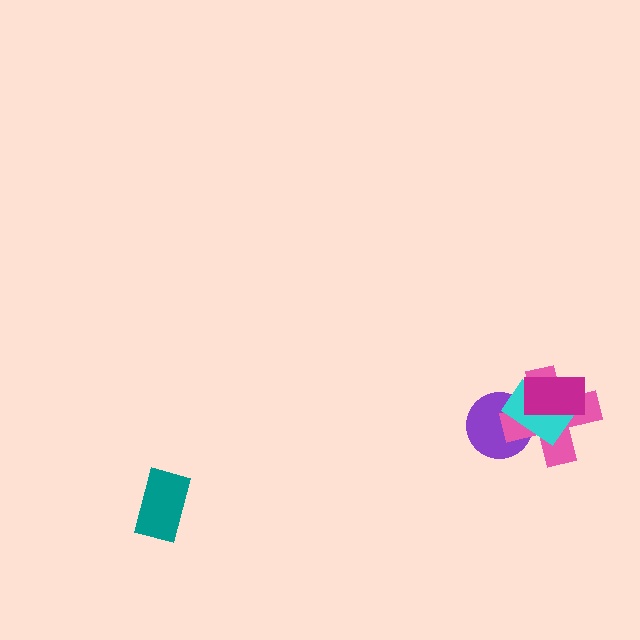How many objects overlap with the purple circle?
2 objects overlap with the purple circle.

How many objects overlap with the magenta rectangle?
2 objects overlap with the magenta rectangle.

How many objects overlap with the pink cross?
3 objects overlap with the pink cross.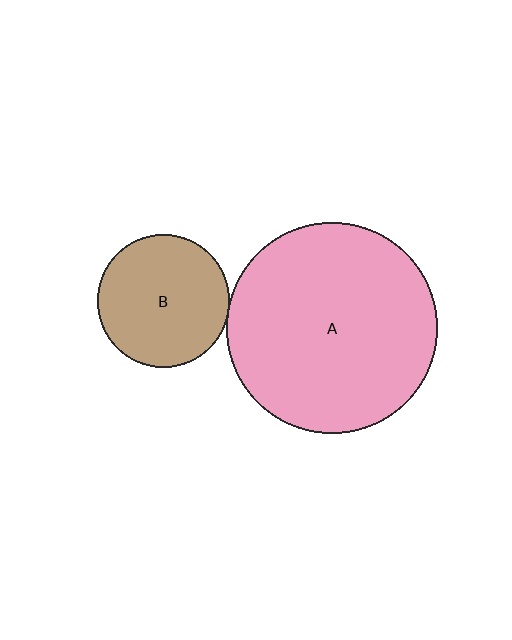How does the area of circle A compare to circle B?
Approximately 2.5 times.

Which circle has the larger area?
Circle A (pink).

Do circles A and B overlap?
Yes.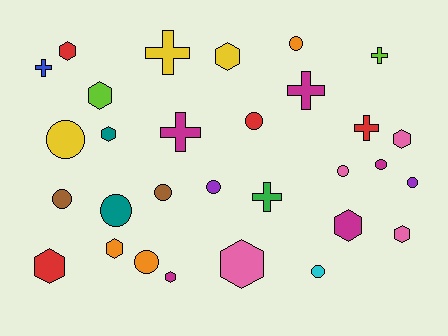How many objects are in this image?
There are 30 objects.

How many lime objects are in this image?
There are 2 lime objects.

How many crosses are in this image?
There are 7 crosses.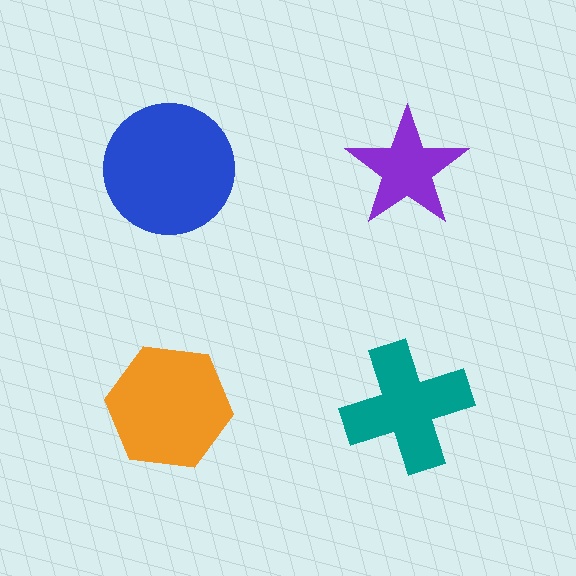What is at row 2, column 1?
An orange hexagon.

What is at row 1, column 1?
A blue circle.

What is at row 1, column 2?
A purple star.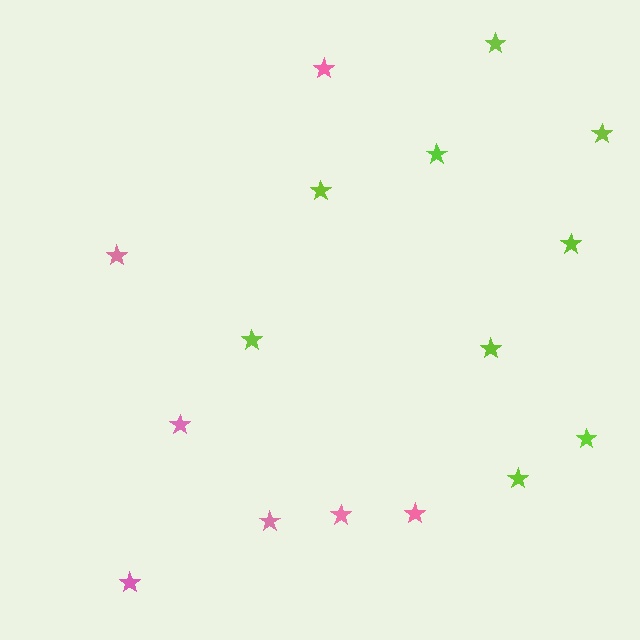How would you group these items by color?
There are 2 groups: one group of lime stars (9) and one group of pink stars (7).